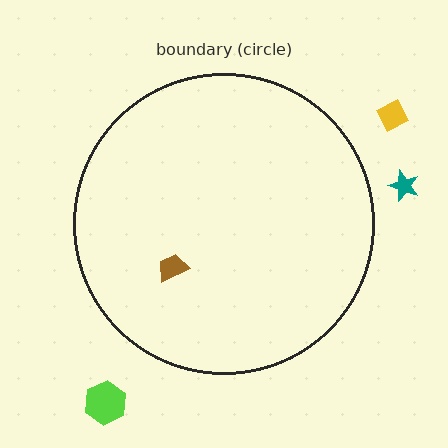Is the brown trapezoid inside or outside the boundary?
Inside.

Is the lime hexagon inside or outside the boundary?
Outside.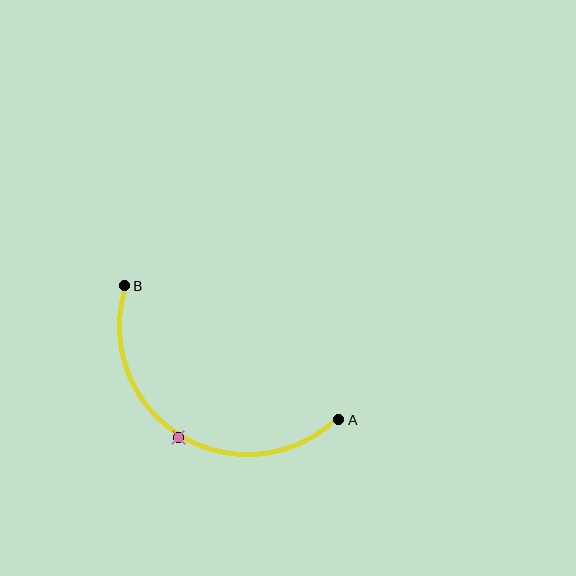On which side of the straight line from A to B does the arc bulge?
The arc bulges below the straight line connecting A and B.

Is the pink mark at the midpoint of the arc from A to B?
Yes. The pink mark lies on the arc at equal arc-length from both A and B — it is the arc midpoint.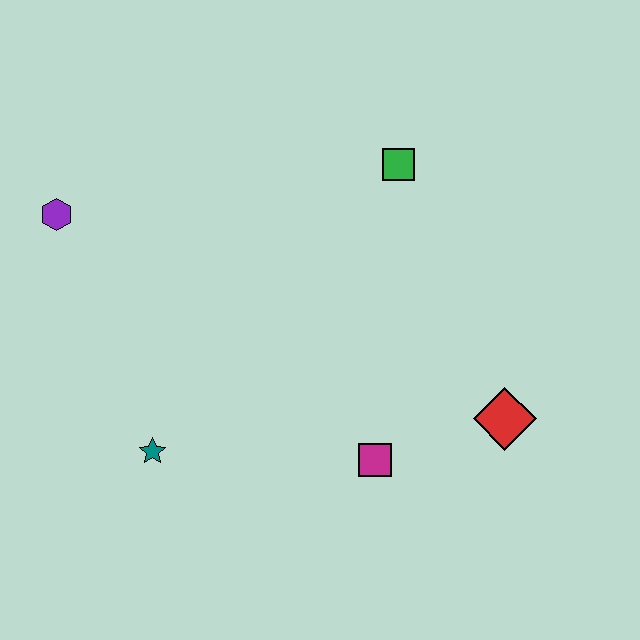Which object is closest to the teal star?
The magenta square is closest to the teal star.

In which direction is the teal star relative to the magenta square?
The teal star is to the left of the magenta square.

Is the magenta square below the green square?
Yes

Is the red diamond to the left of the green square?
No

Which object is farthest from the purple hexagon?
The red diamond is farthest from the purple hexagon.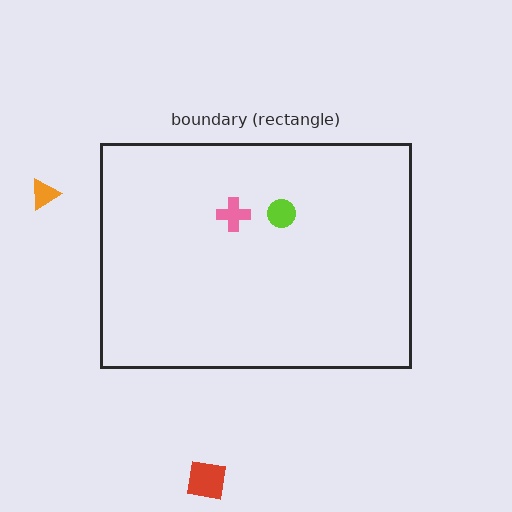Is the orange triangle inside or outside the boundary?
Outside.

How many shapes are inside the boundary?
2 inside, 2 outside.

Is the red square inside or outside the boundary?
Outside.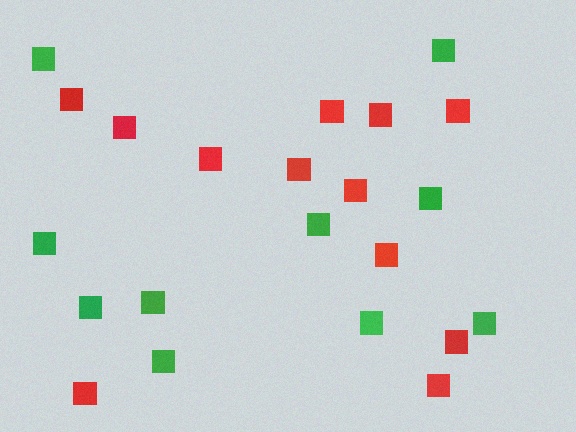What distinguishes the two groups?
There are 2 groups: one group of red squares (12) and one group of green squares (10).